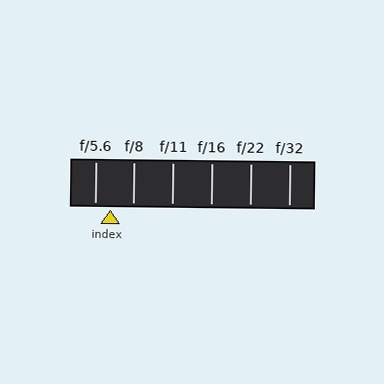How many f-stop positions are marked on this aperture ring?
There are 6 f-stop positions marked.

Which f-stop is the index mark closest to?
The index mark is closest to f/5.6.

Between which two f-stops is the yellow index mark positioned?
The index mark is between f/5.6 and f/8.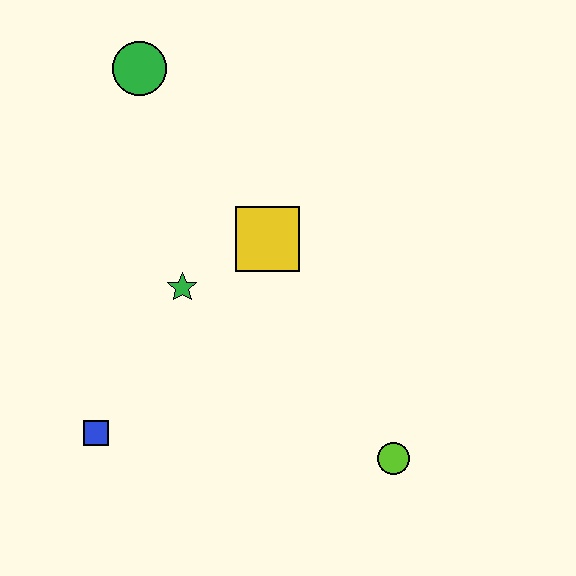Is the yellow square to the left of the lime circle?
Yes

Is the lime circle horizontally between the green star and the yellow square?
No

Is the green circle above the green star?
Yes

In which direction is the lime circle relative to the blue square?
The lime circle is to the right of the blue square.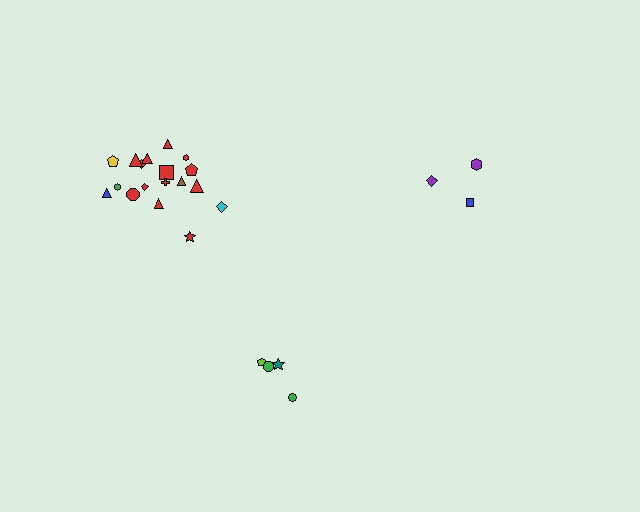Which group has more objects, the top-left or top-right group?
The top-left group.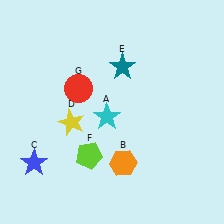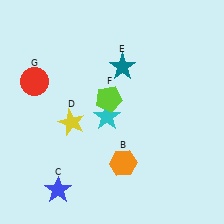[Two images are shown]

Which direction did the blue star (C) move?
The blue star (C) moved down.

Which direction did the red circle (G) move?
The red circle (G) moved left.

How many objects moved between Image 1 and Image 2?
3 objects moved between the two images.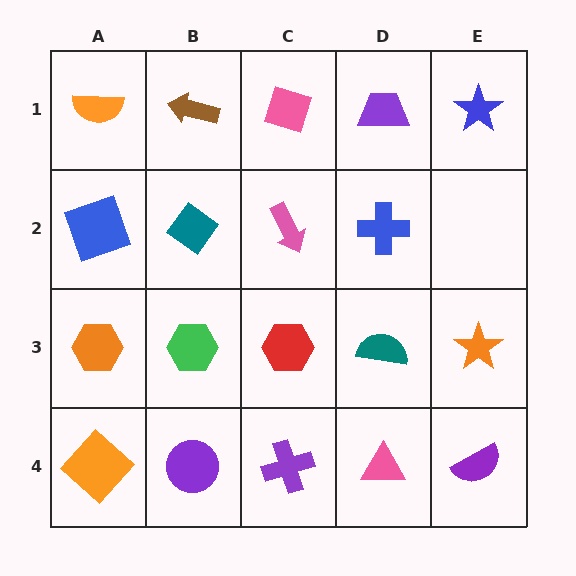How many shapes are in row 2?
4 shapes.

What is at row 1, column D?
A purple trapezoid.